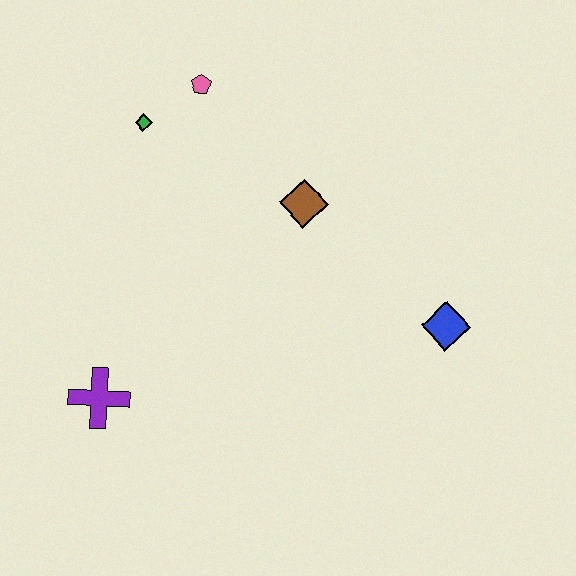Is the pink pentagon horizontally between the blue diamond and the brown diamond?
No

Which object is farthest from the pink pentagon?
The blue diamond is farthest from the pink pentagon.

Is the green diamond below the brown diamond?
No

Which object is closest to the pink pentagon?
The green diamond is closest to the pink pentagon.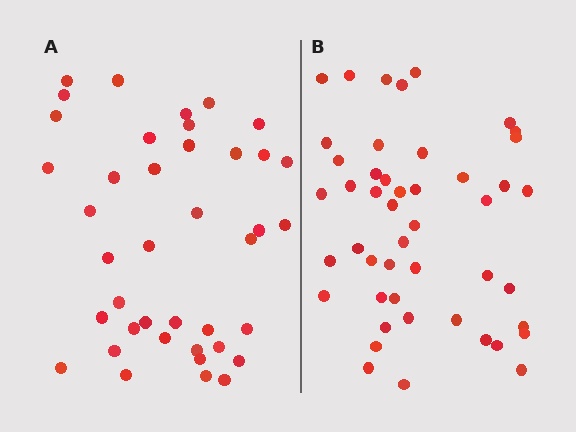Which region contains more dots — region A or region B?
Region B (the right region) has more dots.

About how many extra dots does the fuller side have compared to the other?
Region B has roughly 8 or so more dots than region A.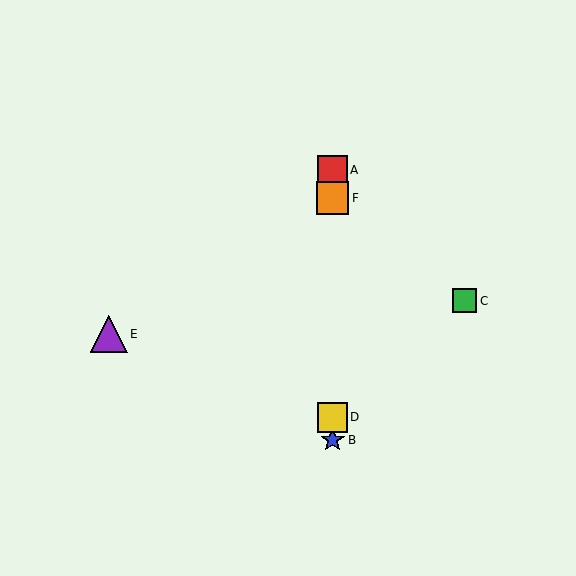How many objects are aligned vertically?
4 objects (A, B, D, F) are aligned vertically.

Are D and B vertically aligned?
Yes, both are at x≈333.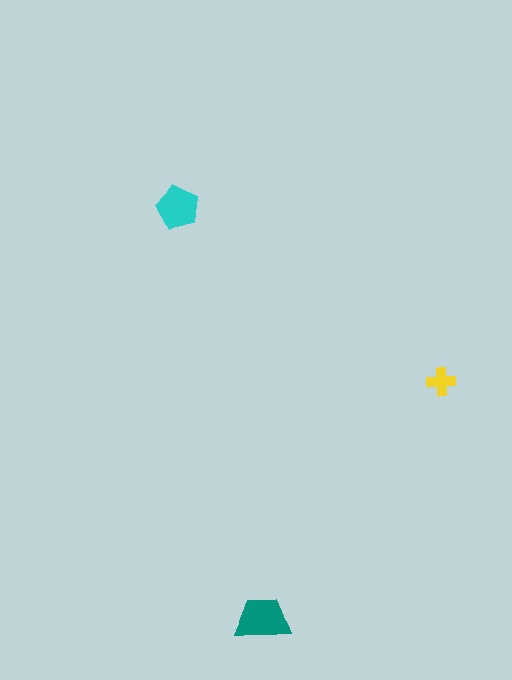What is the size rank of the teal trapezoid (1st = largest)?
1st.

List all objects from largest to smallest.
The teal trapezoid, the cyan pentagon, the yellow cross.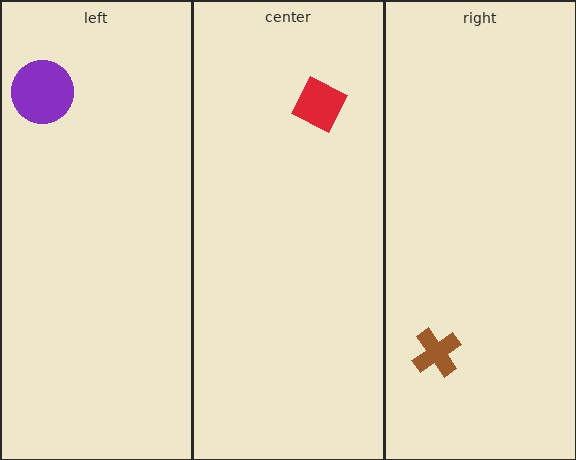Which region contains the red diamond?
The center region.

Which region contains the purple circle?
The left region.